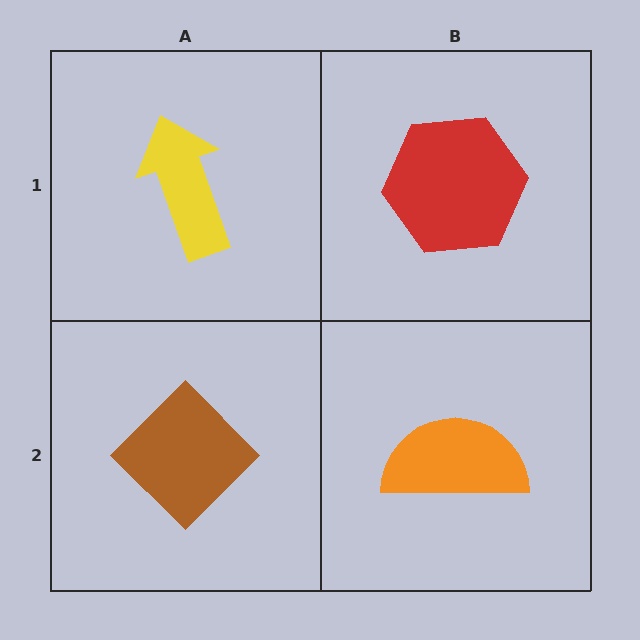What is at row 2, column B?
An orange semicircle.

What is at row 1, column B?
A red hexagon.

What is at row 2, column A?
A brown diamond.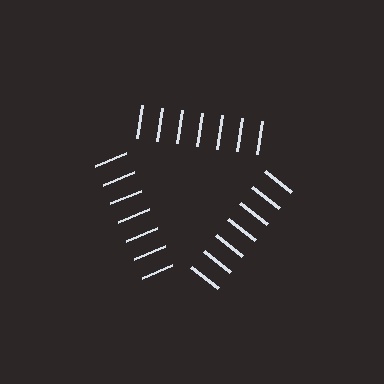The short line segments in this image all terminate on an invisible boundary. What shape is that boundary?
An illusory triangle — the line segments terminate on its edges but no continuous stroke is drawn.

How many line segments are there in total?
21 — 7 along each of the 3 edges.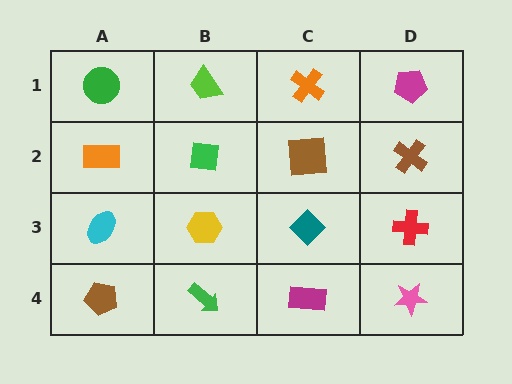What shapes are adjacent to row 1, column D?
A brown cross (row 2, column D), an orange cross (row 1, column C).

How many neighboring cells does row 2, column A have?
3.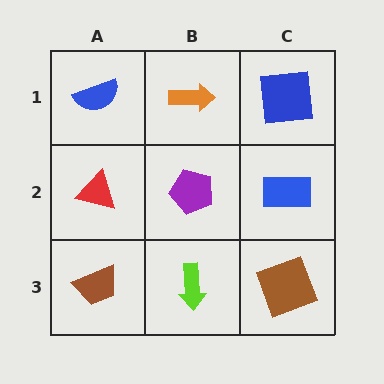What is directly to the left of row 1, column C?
An orange arrow.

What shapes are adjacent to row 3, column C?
A blue rectangle (row 2, column C), a lime arrow (row 3, column B).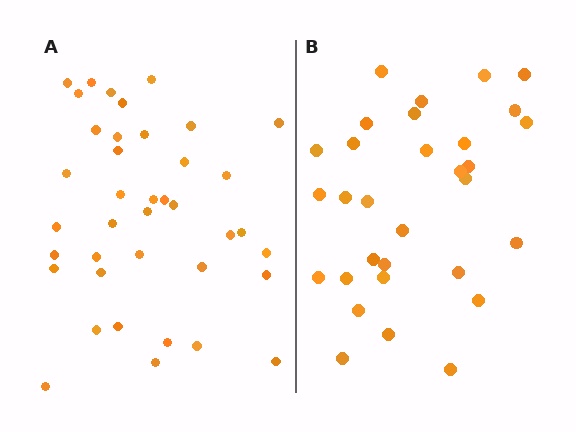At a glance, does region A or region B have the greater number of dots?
Region A (the left region) has more dots.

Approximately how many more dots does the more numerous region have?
Region A has roughly 8 or so more dots than region B.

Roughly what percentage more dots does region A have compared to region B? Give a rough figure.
About 25% more.